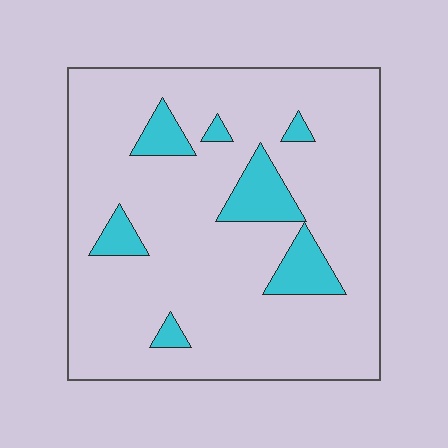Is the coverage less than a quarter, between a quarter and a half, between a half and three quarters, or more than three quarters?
Less than a quarter.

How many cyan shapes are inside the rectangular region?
7.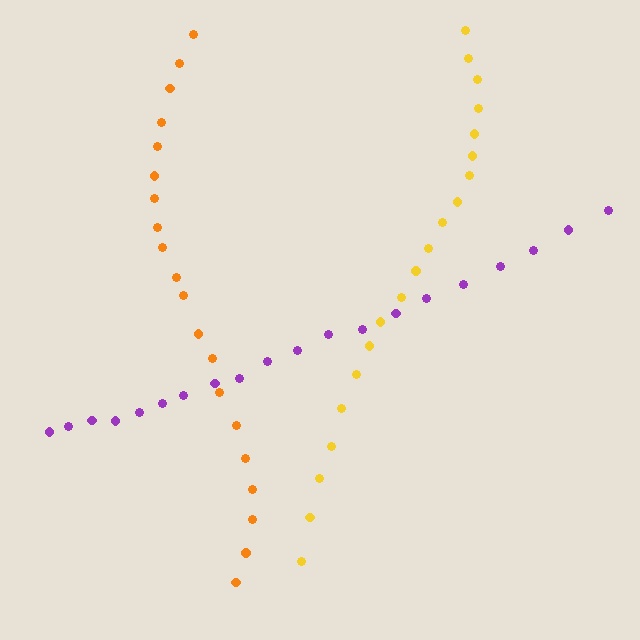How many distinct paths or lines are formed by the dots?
There are 3 distinct paths.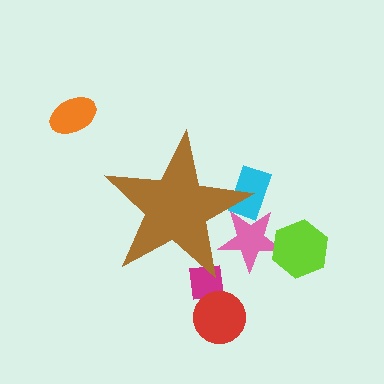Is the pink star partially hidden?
Yes, the pink star is partially hidden behind the brown star.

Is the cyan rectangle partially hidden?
Yes, the cyan rectangle is partially hidden behind the brown star.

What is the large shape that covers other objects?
A brown star.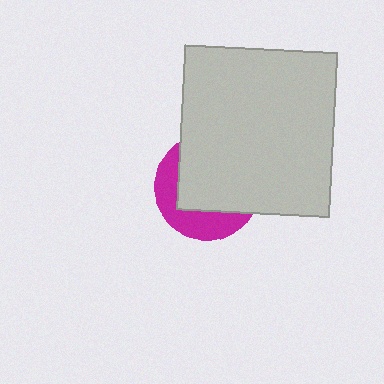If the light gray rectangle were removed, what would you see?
You would see the complete magenta circle.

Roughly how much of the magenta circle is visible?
A small part of it is visible (roughly 36%).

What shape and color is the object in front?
The object in front is a light gray rectangle.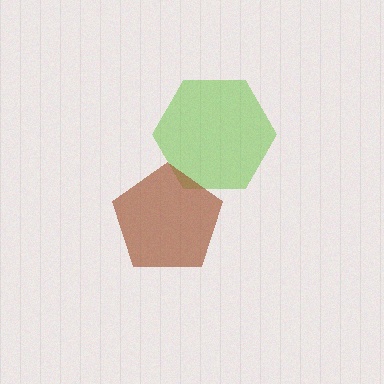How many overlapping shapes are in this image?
There are 2 overlapping shapes in the image.